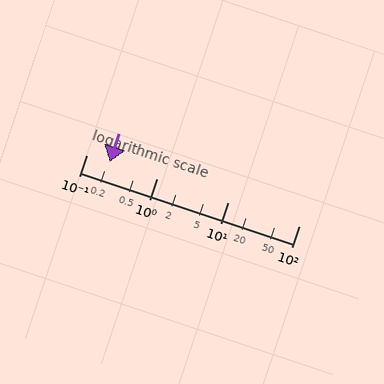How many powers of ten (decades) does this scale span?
The scale spans 3 decades, from 0.1 to 100.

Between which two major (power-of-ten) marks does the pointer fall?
The pointer is between 0.1 and 1.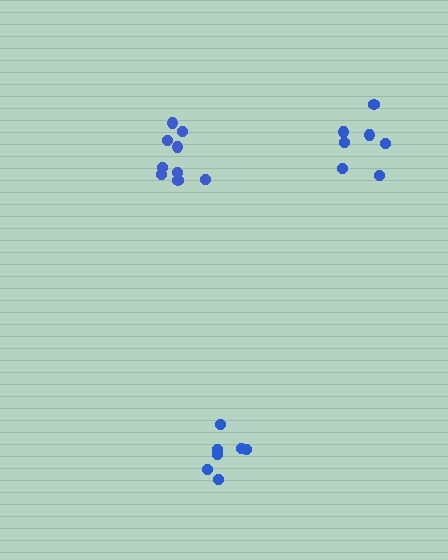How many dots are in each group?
Group 1: 7 dots, Group 2: 9 dots, Group 3: 7 dots (23 total).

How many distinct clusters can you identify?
There are 3 distinct clusters.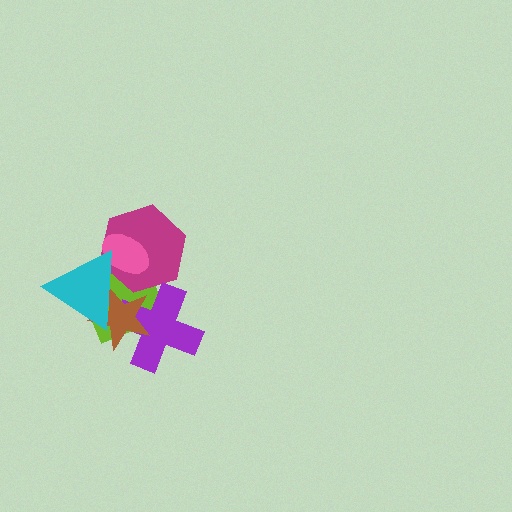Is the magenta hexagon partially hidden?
Yes, it is partially covered by another shape.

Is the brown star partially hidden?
Yes, it is partially covered by another shape.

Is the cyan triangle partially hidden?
No, no other shape covers it.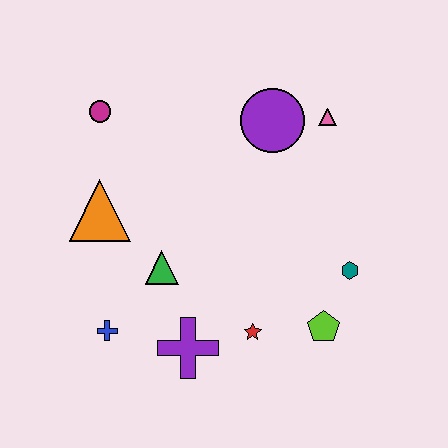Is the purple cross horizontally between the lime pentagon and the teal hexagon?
No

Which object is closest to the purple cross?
The red star is closest to the purple cross.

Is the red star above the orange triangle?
No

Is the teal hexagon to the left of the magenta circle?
No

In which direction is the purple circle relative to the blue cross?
The purple circle is above the blue cross.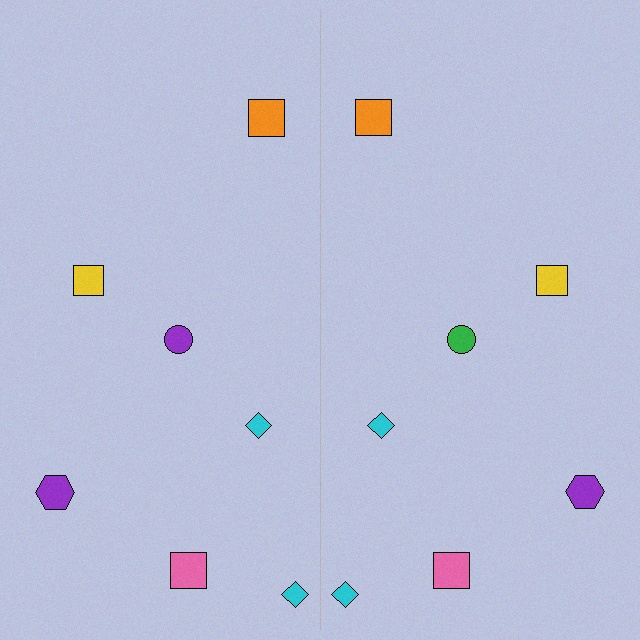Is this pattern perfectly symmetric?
No, the pattern is not perfectly symmetric. The green circle on the right side breaks the symmetry — its mirror counterpart is purple.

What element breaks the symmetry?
The green circle on the right side breaks the symmetry — its mirror counterpart is purple.